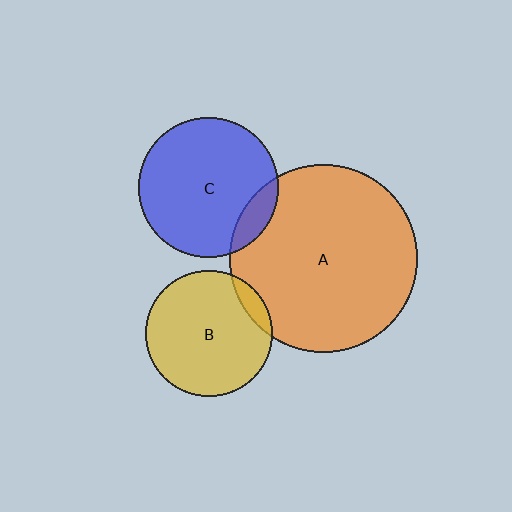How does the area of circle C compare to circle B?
Approximately 1.2 times.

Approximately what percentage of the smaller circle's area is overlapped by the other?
Approximately 10%.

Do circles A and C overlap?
Yes.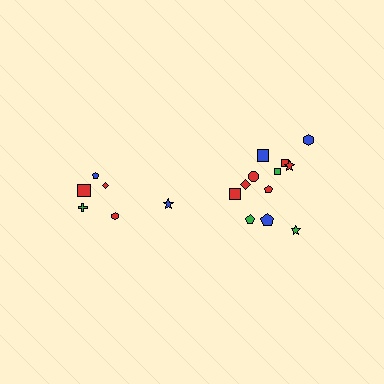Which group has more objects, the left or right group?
The right group.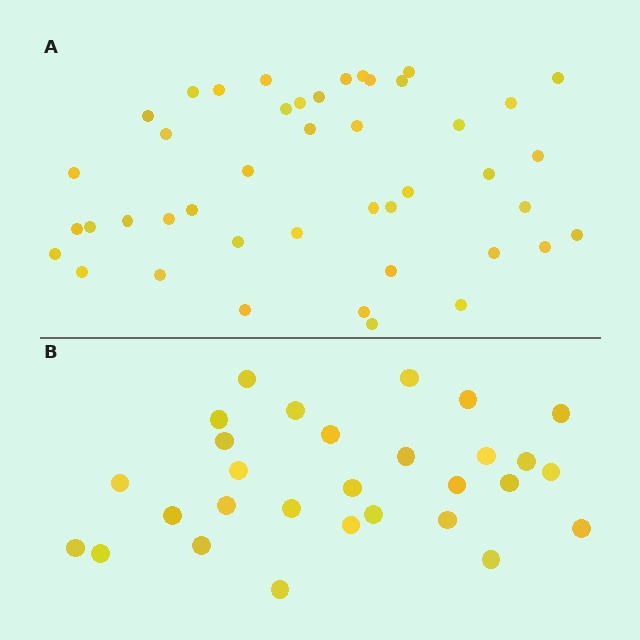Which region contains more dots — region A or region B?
Region A (the top region) has more dots.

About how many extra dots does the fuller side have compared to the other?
Region A has approximately 15 more dots than region B.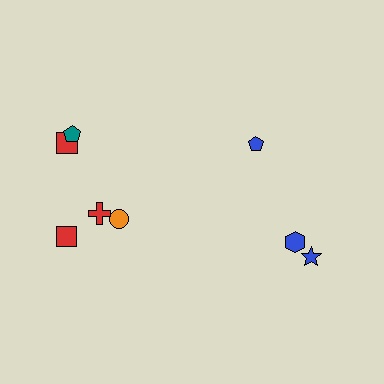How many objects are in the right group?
There are 3 objects.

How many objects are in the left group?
There are 5 objects.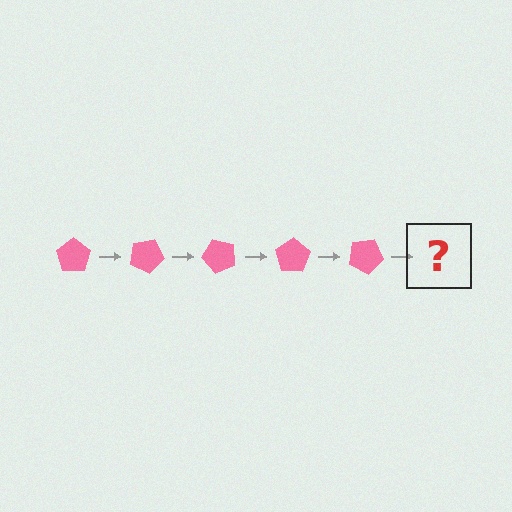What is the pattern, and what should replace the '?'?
The pattern is that the pentagon rotates 25 degrees each step. The '?' should be a pink pentagon rotated 125 degrees.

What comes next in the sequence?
The next element should be a pink pentagon rotated 125 degrees.